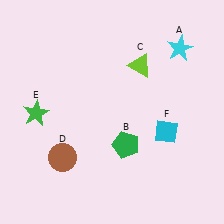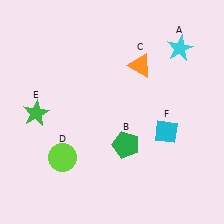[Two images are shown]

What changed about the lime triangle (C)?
In Image 1, C is lime. In Image 2, it changed to orange.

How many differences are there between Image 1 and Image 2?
There are 2 differences between the two images.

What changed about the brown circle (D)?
In Image 1, D is brown. In Image 2, it changed to lime.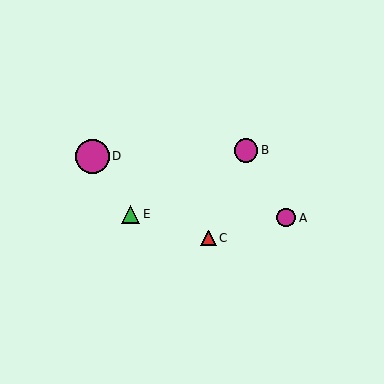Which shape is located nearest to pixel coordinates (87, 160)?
The magenta circle (labeled D) at (92, 156) is nearest to that location.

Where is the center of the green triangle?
The center of the green triangle is at (131, 214).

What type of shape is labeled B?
Shape B is a magenta circle.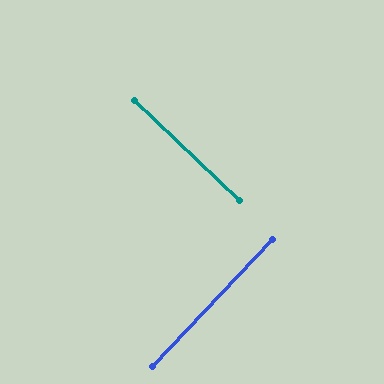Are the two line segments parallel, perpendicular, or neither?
Perpendicular — they meet at approximately 90°.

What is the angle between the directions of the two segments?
Approximately 90 degrees.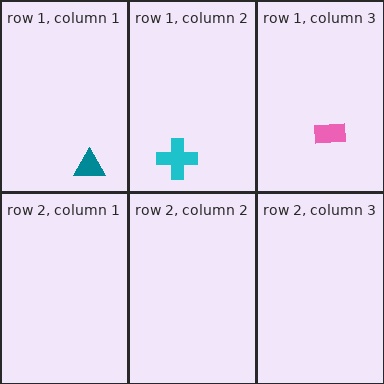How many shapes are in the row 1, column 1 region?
1.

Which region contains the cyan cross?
The row 1, column 2 region.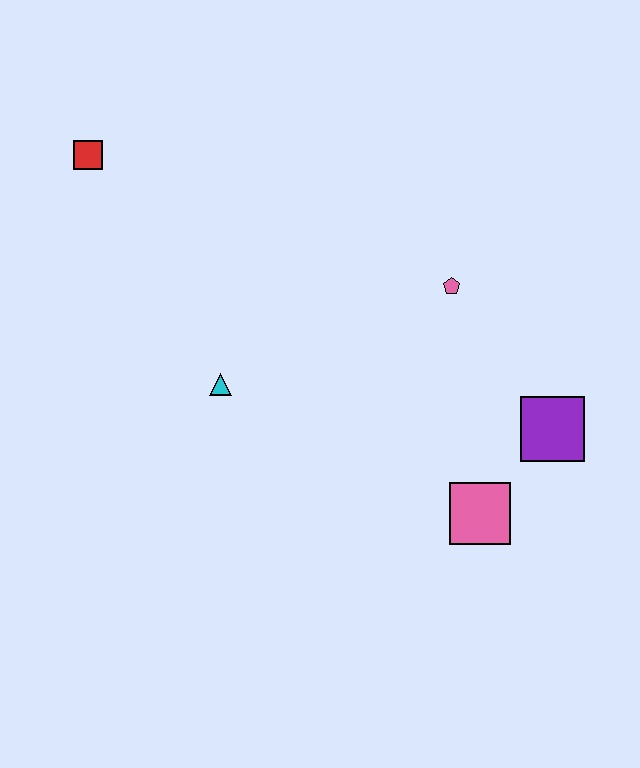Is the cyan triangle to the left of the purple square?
Yes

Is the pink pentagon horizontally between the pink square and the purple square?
No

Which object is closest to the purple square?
The pink square is closest to the purple square.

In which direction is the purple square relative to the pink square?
The purple square is above the pink square.